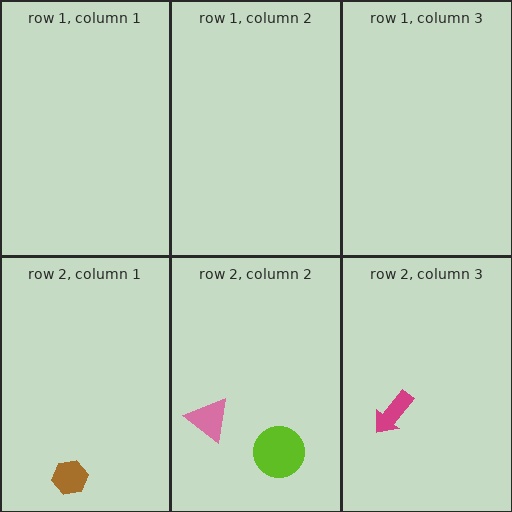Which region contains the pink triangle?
The row 2, column 2 region.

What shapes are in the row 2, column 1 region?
The brown hexagon.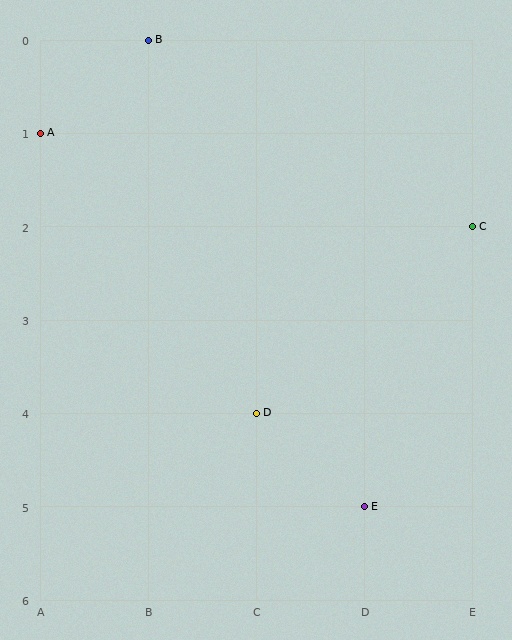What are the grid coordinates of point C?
Point C is at grid coordinates (E, 2).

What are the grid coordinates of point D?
Point D is at grid coordinates (C, 4).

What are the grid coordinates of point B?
Point B is at grid coordinates (B, 0).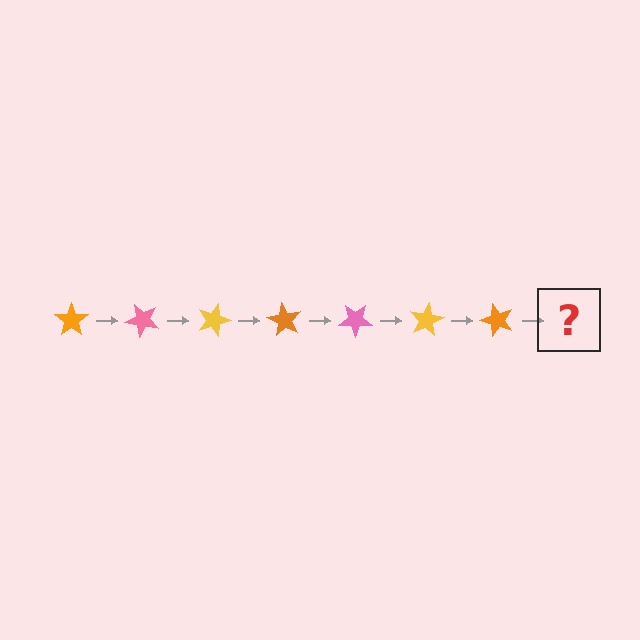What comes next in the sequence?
The next element should be a pink star, rotated 315 degrees from the start.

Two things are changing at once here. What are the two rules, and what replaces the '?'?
The two rules are that it rotates 45 degrees each step and the color cycles through orange, pink, and yellow. The '?' should be a pink star, rotated 315 degrees from the start.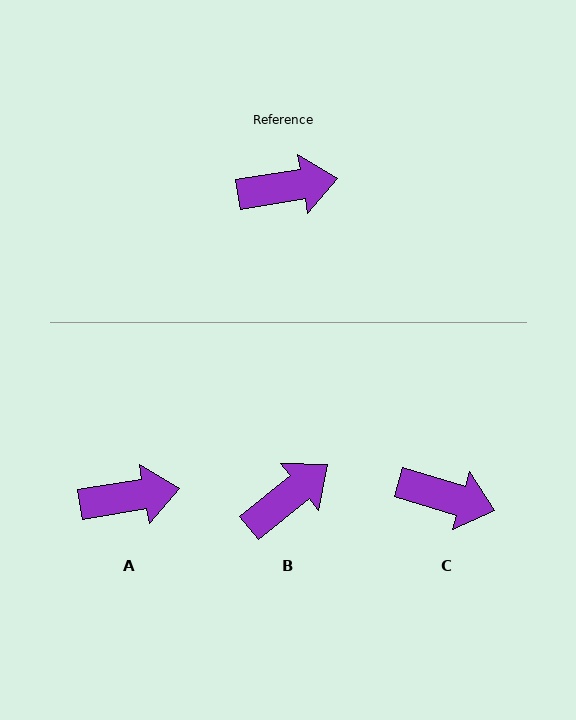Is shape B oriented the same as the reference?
No, it is off by about 29 degrees.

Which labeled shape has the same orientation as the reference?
A.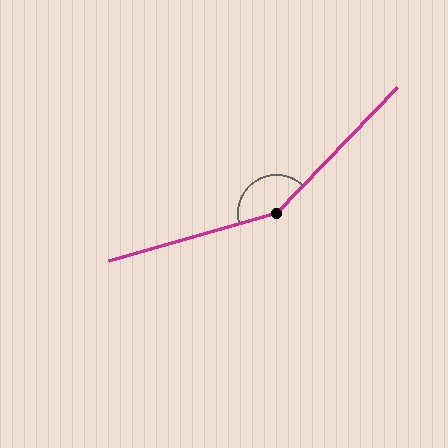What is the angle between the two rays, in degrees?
Approximately 150 degrees.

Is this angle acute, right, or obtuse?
It is obtuse.